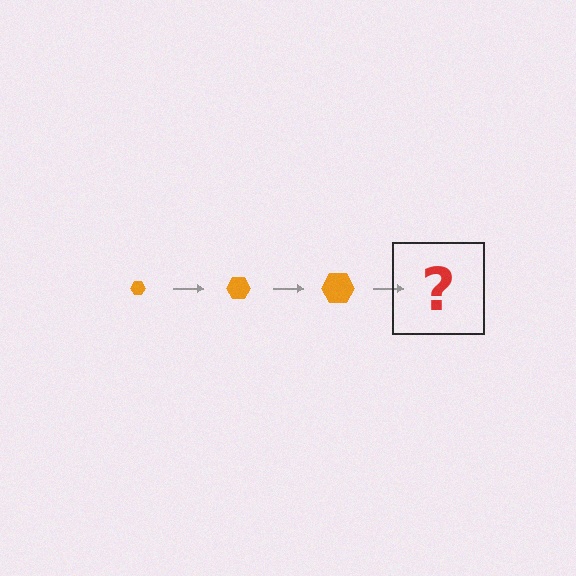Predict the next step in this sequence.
The next step is an orange hexagon, larger than the previous one.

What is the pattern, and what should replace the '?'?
The pattern is that the hexagon gets progressively larger each step. The '?' should be an orange hexagon, larger than the previous one.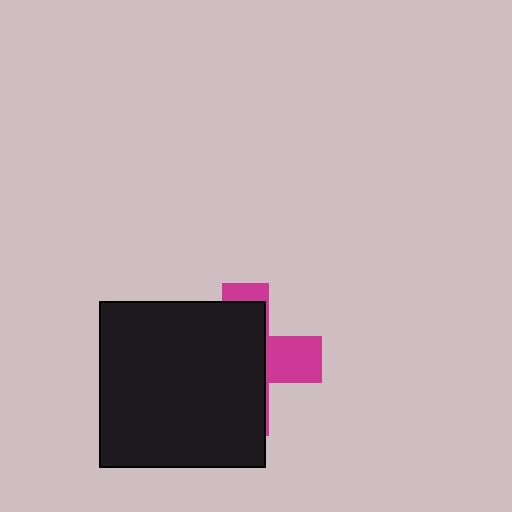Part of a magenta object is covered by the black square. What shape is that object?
It is a cross.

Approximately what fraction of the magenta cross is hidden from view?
Roughly 68% of the magenta cross is hidden behind the black square.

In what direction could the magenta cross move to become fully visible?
The magenta cross could move right. That would shift it out from behind the black square entirely.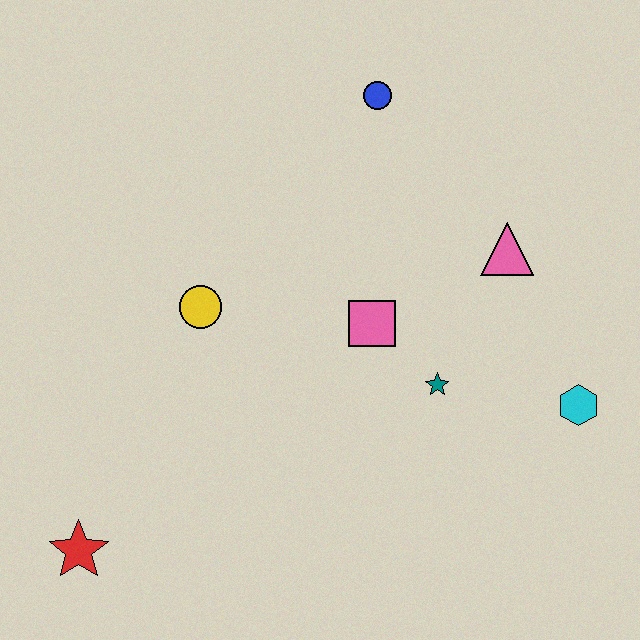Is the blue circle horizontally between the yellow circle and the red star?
No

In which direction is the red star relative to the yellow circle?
The red star is below the yellow circle.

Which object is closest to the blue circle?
The pink triangle is closest to the blue circle.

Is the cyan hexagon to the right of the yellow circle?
Yes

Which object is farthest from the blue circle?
The red star is farthest from the blue circle.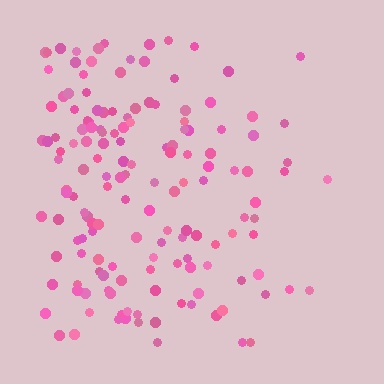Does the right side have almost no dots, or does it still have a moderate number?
Still a moderate number, just noticeably fewer than the left.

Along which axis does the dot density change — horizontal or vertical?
Horizontal.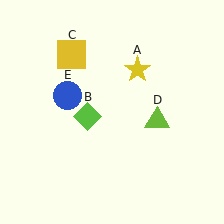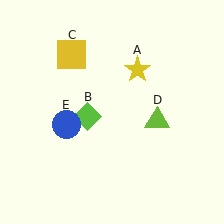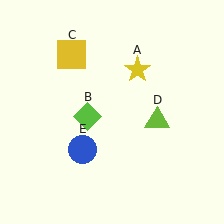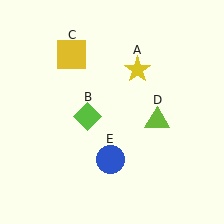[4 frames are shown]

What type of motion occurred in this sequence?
The blue circle (object E) rotated counterclockwise around the center of the scene.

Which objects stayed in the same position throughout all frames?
Yellow star (object A) and lime diamond (object B) and yellow square (object C) and lime triangle (object D) remained stationary.